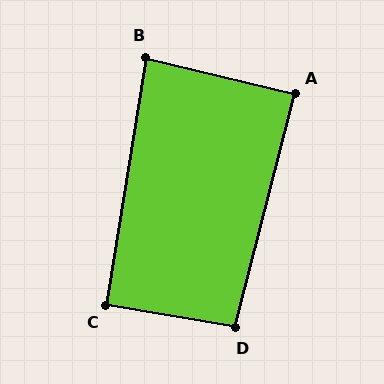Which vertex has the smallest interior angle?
B, at approximately 85 degrees.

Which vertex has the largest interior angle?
D, at approximately 95 degrees.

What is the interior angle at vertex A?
Approximately 89 degrees (approximately right).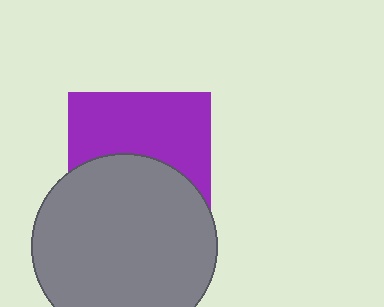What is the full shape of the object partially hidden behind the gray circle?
The partially hidden object is a purple square.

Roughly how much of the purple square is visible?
About half of it is visible (roughly 51%).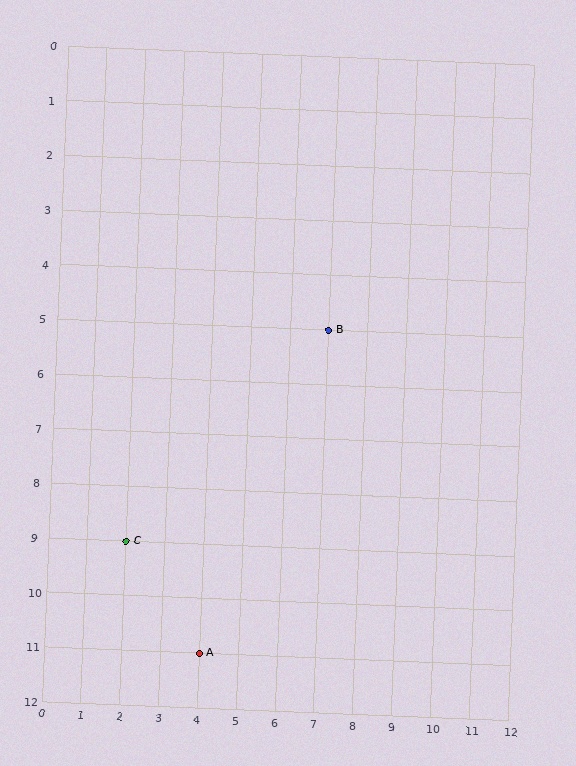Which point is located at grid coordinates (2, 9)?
Point C is at (2, 9).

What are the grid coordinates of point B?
Point B is at grid coordinates (7, 5).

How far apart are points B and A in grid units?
Points B and A are 3 columns and 6 rows apart (about 6.7 grid units diagonally).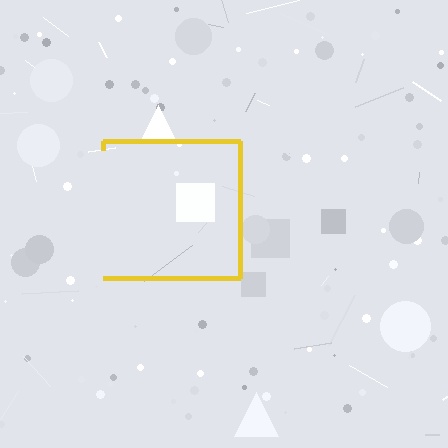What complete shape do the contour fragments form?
The contour fragments form a square.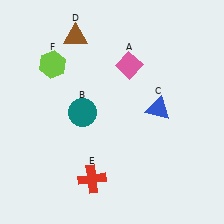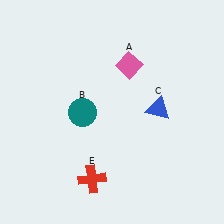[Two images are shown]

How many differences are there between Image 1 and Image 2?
There are 2 differences between the two images.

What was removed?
The brown triangle (D), the lime hexagon (F) were removed in Image 2.